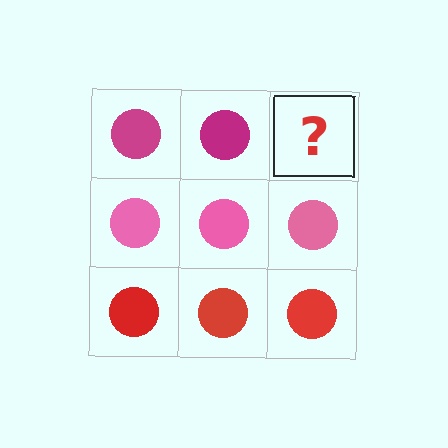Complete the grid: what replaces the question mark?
The question mark should be replaced with a magenta circle.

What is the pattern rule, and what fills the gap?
The rule is that each row has a consistent color. The gap should be filled with a magenta circle.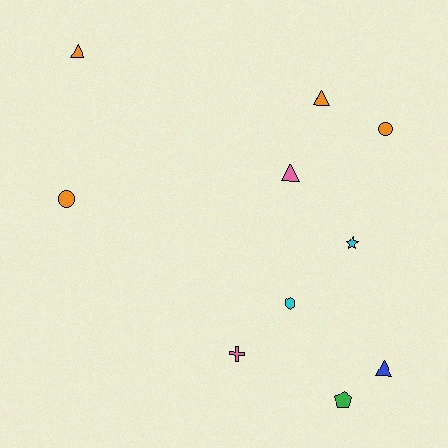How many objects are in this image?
There are 10 objects.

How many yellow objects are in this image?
There are no yellow objects.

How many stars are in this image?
There is 1 star.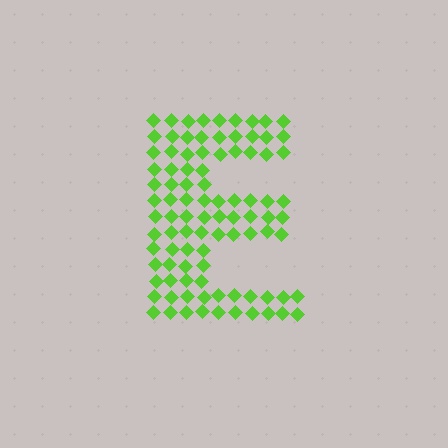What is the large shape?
The large shape is the letter E.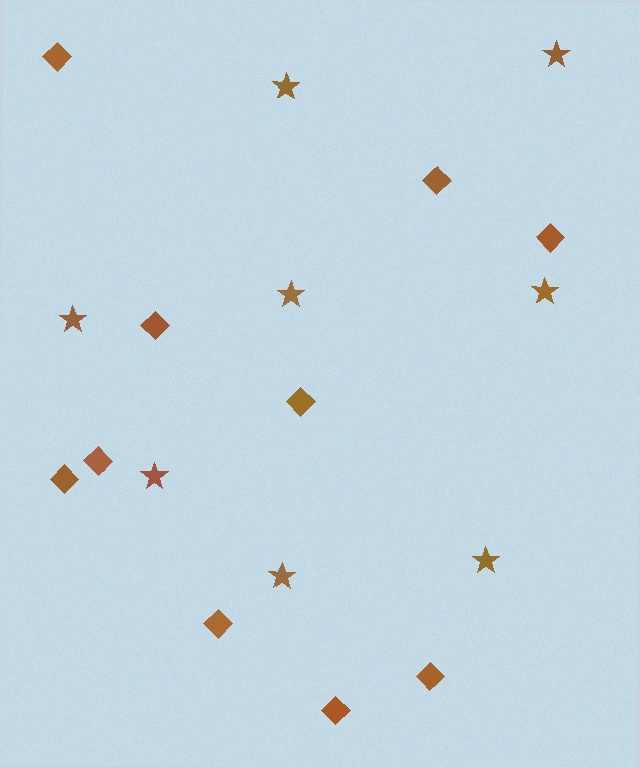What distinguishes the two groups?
There are 2 groups: one group of stars (8) and one group of diamonds (10).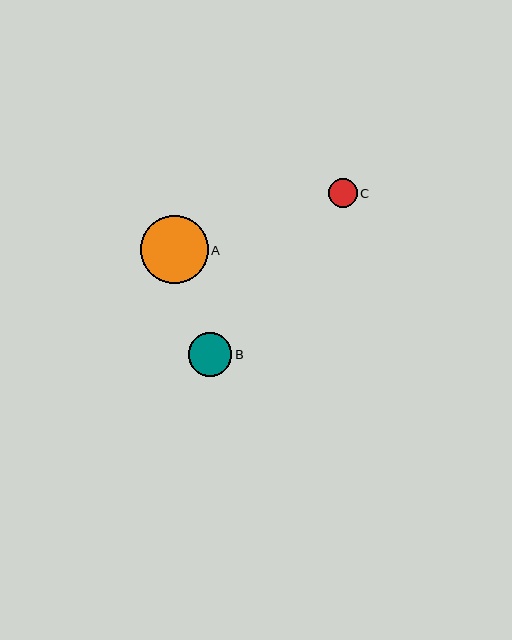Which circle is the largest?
Circle A is the largest with a size of approximately 68 pixels.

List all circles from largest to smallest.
From largest to smallest: A, B, C.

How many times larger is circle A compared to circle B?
Circle A is approximately 1.6 times the size of circle B.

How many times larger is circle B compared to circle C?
Circle B is approximately 1.5 times the size of circle C.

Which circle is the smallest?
Circle C is the smallest with a size of approximately 29 pixels.